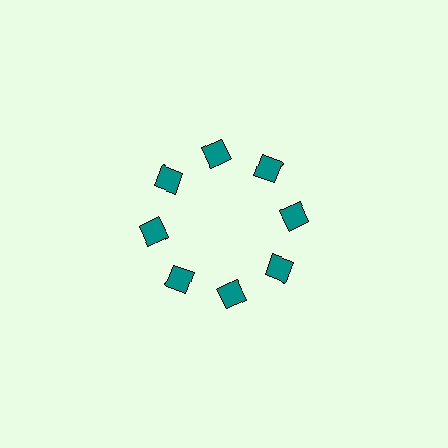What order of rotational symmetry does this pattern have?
This pattern has 8-fold rotational symmetry.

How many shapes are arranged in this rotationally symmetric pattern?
There are 8 shapes, arranged in 8 groups of 1.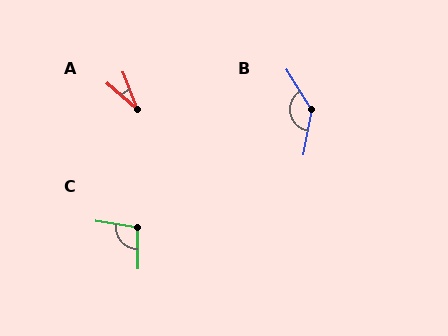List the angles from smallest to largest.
A (28°), C (99°), B (138°).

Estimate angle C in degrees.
Approximately 99 degrees.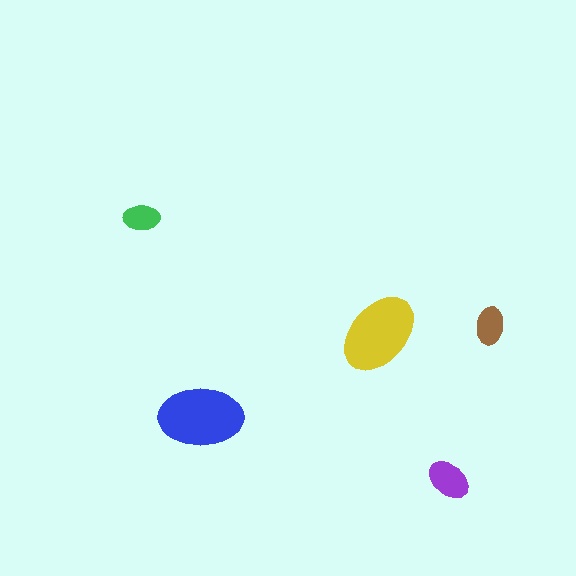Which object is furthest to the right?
The brown ellipse is rightmost.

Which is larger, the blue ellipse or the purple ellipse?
The blue one.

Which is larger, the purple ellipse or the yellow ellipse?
The yellow one.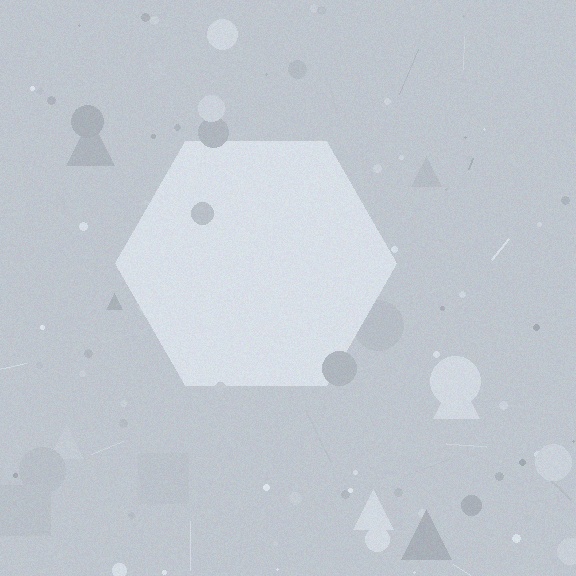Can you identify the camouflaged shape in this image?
The camouflaged shape is a hexagon.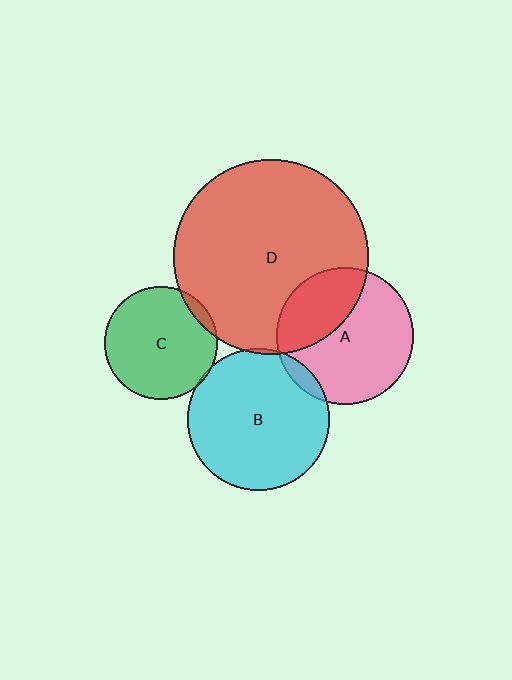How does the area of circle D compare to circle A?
Approximately 2.0 times.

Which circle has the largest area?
Circle D (red).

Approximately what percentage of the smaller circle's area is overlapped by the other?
Approximately 5%.